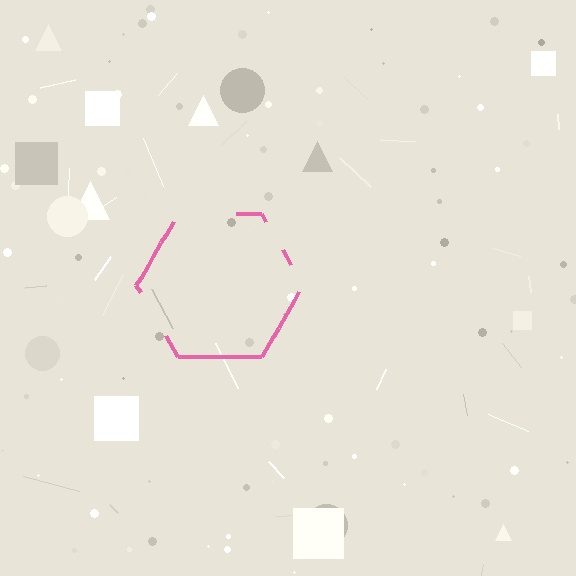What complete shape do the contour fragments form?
The contour fragments form a hexagon.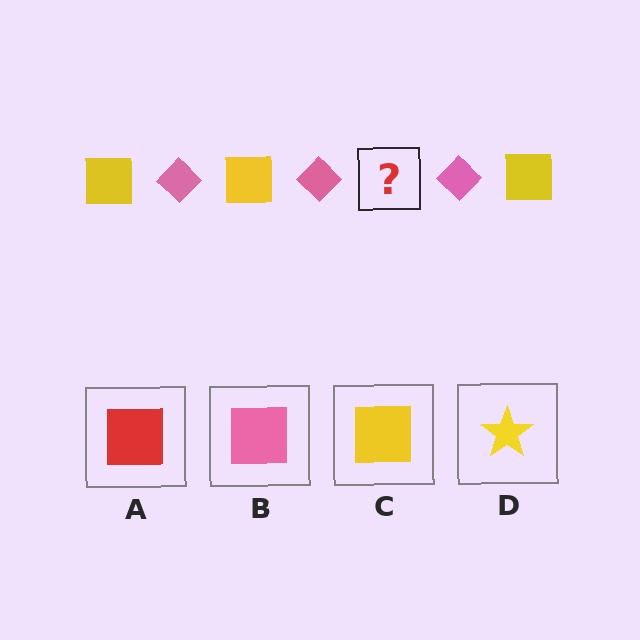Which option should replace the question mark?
Option C.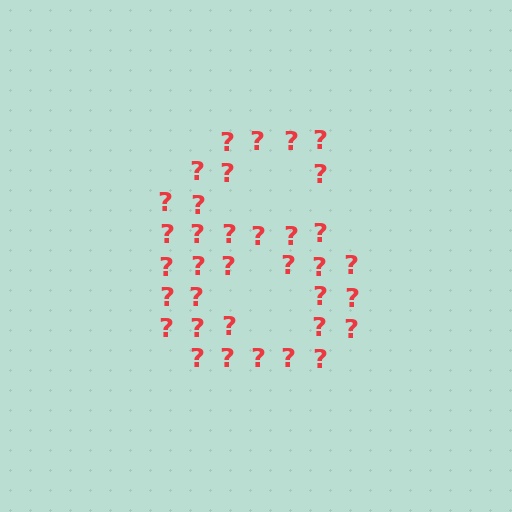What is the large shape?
The large shape is the digit 6.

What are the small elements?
The small elements are question marks.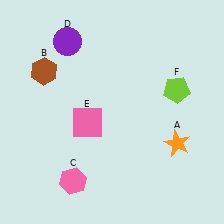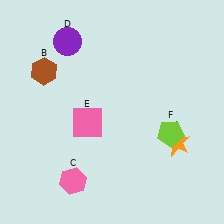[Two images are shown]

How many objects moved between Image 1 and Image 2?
1 object moved between the two images.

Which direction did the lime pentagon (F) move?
The lime pentagon (F) moved down.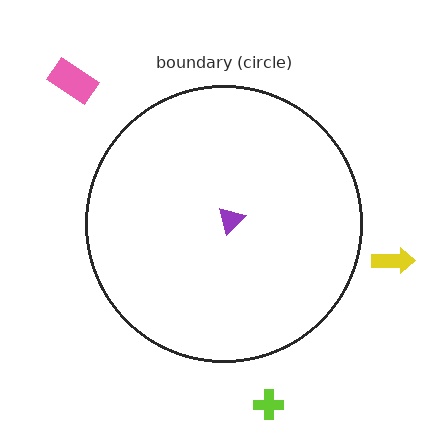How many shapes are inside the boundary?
1 inside, 3 outside.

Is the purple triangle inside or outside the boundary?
Inside.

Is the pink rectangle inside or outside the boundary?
Outside.